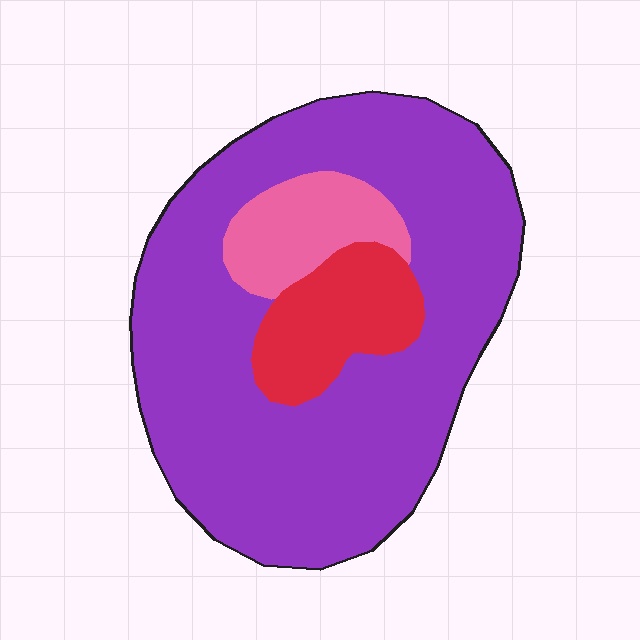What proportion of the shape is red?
Red takes up less than a quarter of the shape.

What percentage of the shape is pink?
Pink takes up less than a sixth of the shape.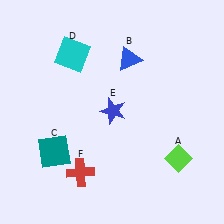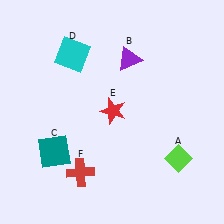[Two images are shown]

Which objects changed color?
B changed from blue to purple. E changed from blue to red.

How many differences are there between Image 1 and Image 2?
There are 2 differences between the two images.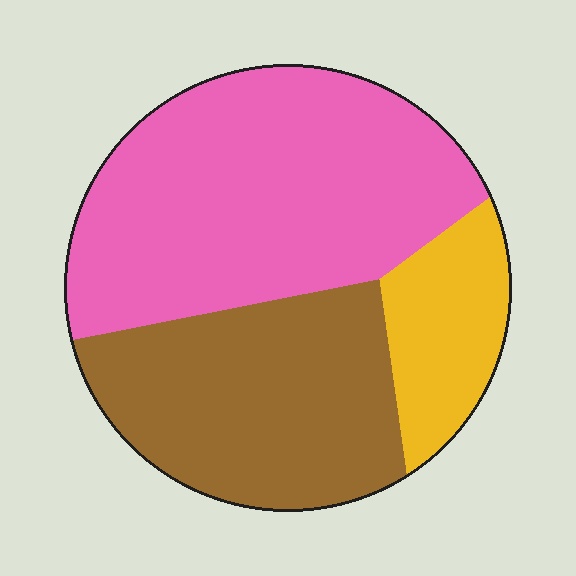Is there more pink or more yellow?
Pink.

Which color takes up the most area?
Pink, at roughly 50%.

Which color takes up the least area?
Yellow, at roughly 15%.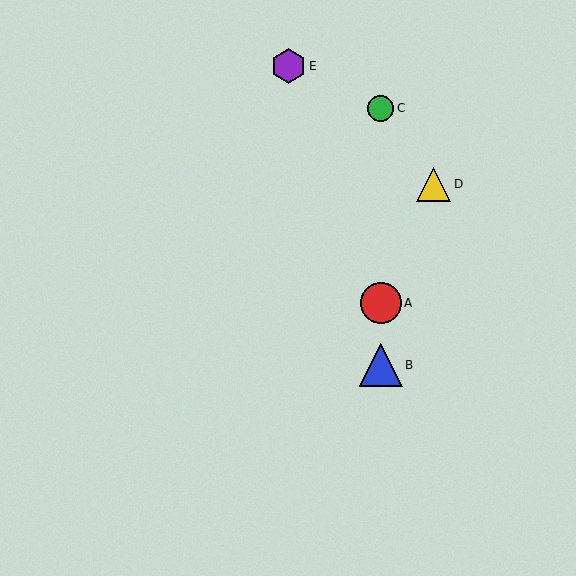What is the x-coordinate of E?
Object E is at x≈289.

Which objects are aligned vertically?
Objects A, B, C are aligned vertically.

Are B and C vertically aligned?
Yes, both are at x≈381.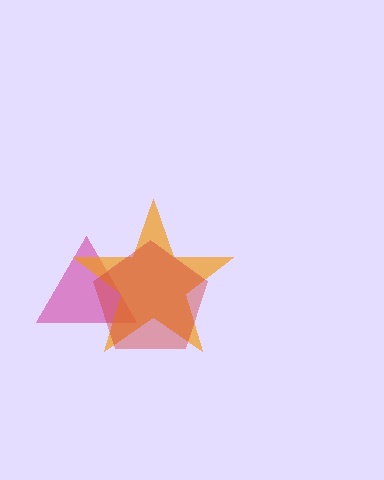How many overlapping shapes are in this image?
There are 3 overlapping shapes in the image.